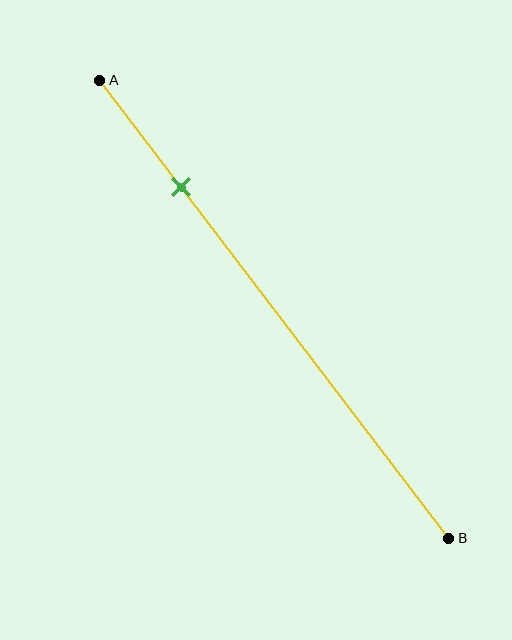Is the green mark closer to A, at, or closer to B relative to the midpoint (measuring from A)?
The green mark is closer to point A than the midpoint of segment AB.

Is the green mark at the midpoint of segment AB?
No, the mark is at about 25% from A, not at the 50% midpoint.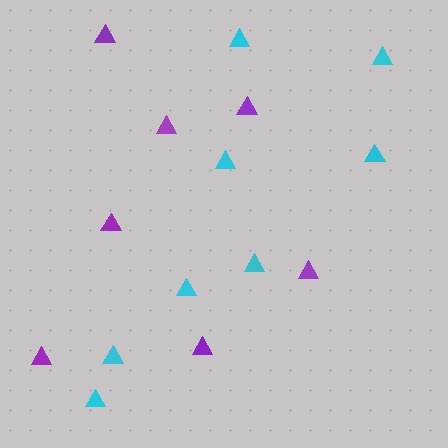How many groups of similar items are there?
There are 2 groups: one group of purple triangles (7) and one group of cyan triangles (8).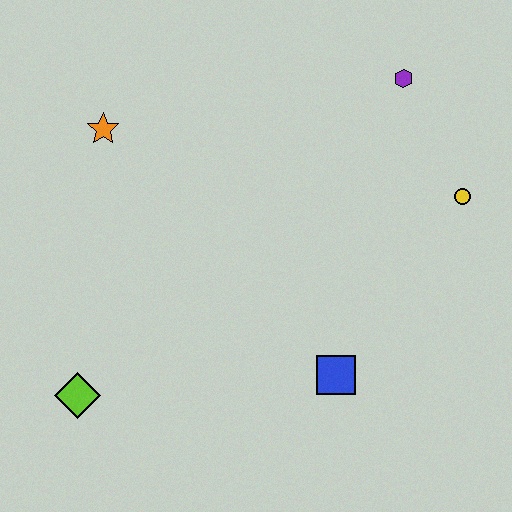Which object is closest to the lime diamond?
The blue square is closest to the lime diamond.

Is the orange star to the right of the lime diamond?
Yes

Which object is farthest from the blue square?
The orange star is farthest from the blue square.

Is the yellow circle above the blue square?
Yes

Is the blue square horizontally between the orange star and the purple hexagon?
Yes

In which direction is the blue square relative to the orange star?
The blue square is below the orange star.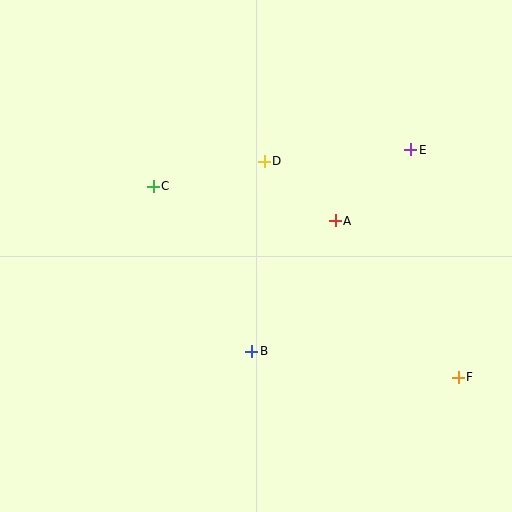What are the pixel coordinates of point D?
Point D is at (264, 161).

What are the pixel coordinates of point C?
Point C is at (153, 186).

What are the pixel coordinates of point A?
Point A is at (335, 221).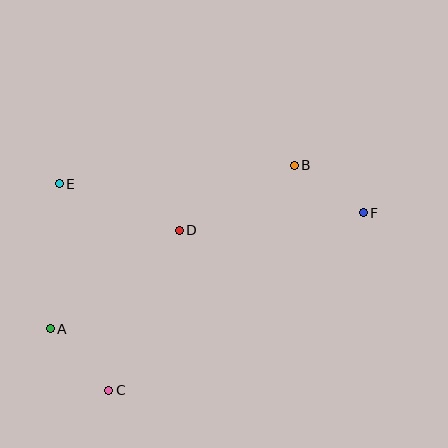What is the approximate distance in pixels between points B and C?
The distance between B and C is approximately 292 pixels.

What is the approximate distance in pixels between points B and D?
The distance between B and D is approximately 132 pixels.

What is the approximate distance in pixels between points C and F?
The distance between C and F is approximately 311 pixels.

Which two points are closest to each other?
Points B and F are closest to each other.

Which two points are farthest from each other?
Points A and F are farthest from each other.